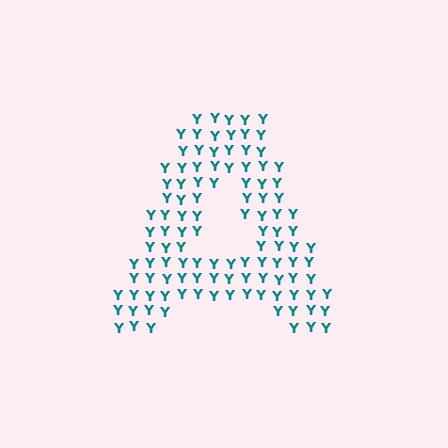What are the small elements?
The small elements are letter Y's.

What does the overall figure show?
The overall figure shows the letter A.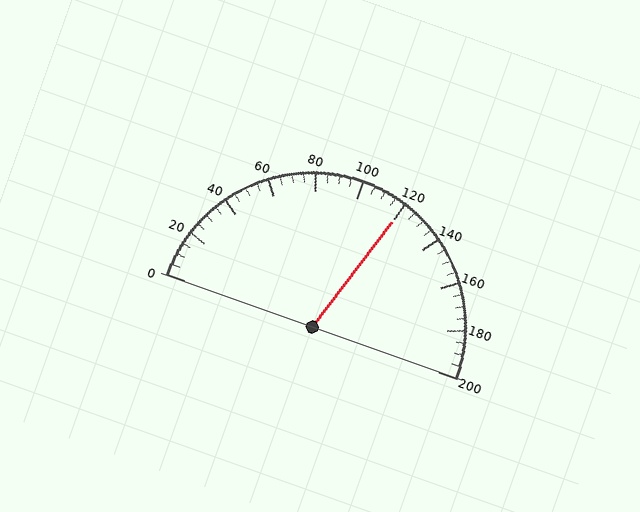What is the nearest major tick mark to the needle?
The nearest major tick mark is 120.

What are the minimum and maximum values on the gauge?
The gauge ranges from 0 to 200.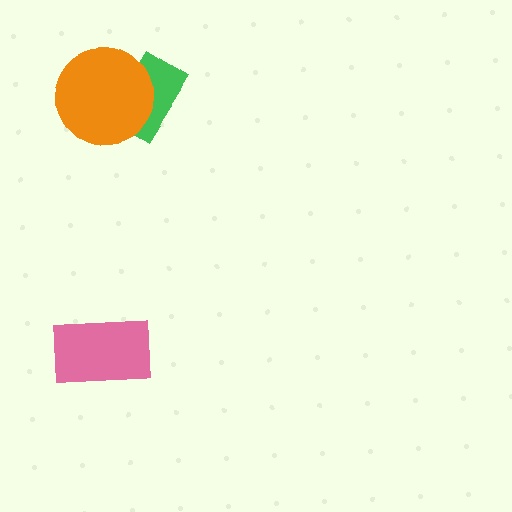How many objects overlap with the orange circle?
1 object overlaps with the orange circle.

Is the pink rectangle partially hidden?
No, no other shape covers it.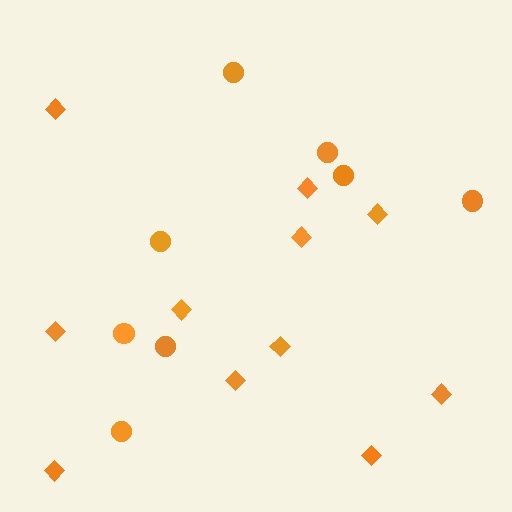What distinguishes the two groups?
There are 2 groups: one group of circles (8) and one group of diamonds (11).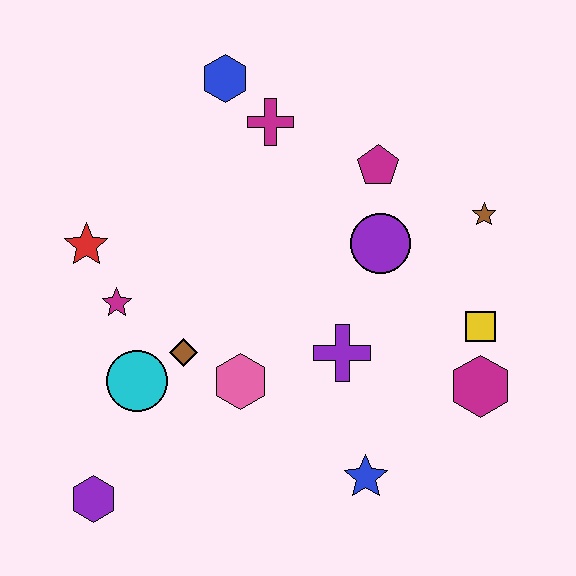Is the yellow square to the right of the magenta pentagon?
Yes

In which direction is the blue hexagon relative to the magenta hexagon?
The blue hexagon is above the magenta hexagon.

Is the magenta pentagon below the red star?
No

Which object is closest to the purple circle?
The magenta pentagon is closest to the purple circle.